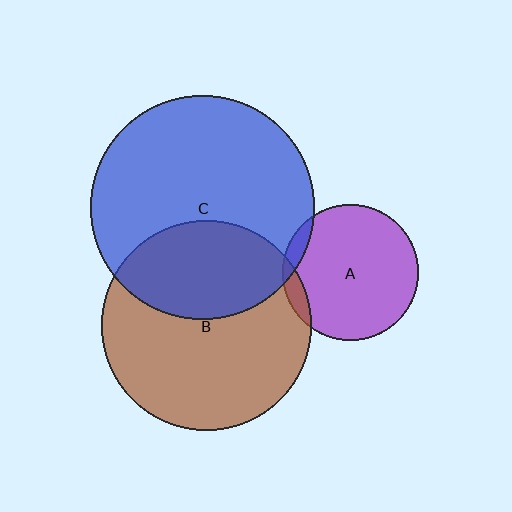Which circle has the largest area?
Circle C (blue).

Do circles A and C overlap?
Yes.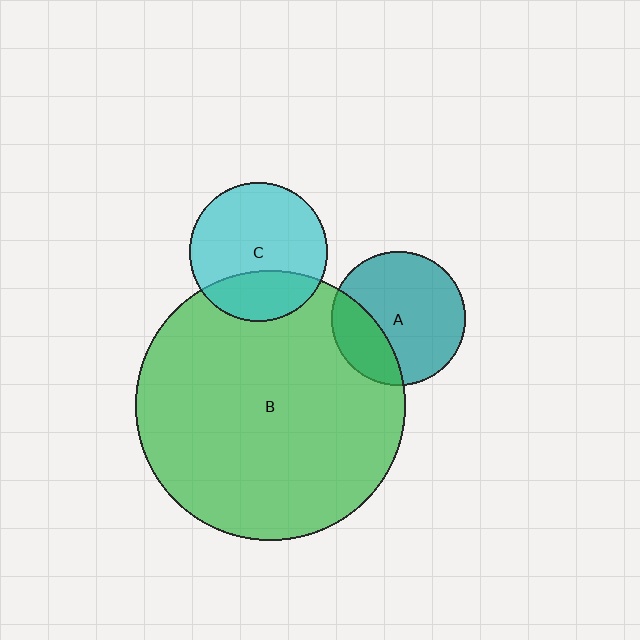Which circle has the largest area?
Circle B (green).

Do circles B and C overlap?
Yes.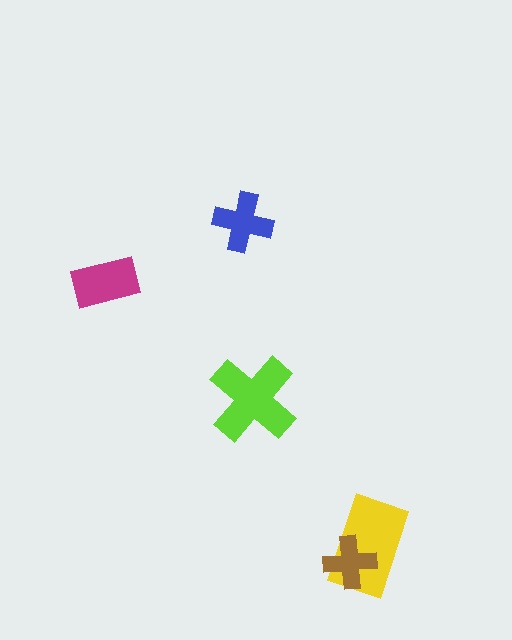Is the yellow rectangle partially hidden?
Yes, it is partially covered by another shape.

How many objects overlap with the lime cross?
0 objects overlap with the lime cross.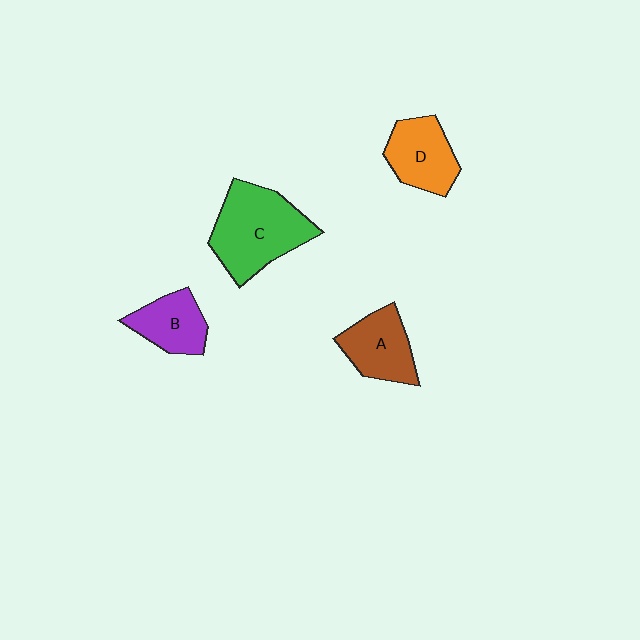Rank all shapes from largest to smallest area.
From largest to smallest: C (green), D (orange), A (brown), B (purple).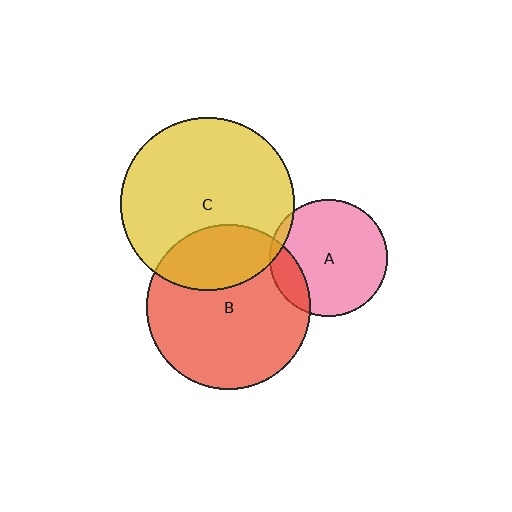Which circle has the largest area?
Circle C (yellow).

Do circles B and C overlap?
Yes.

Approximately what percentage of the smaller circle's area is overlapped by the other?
Approximately 30%.